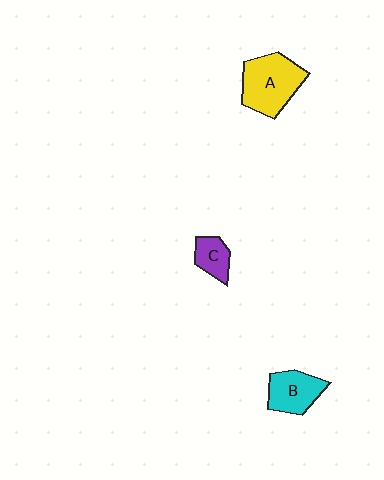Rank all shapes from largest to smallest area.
From largest to smallest: A (yellow), B (cyan), C (purple).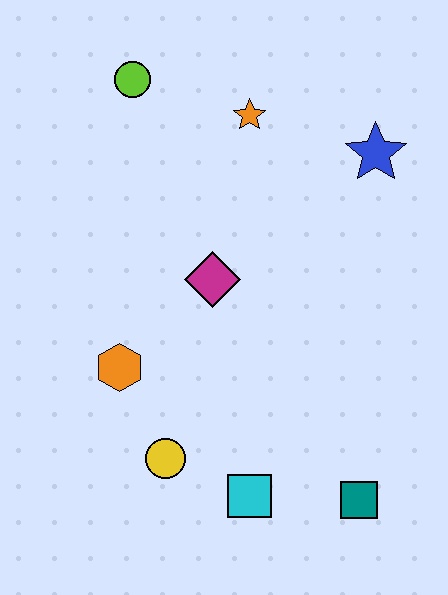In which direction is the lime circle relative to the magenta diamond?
The lime circle is above the magenta diamond.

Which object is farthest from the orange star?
The teal square is farthest from the orange star.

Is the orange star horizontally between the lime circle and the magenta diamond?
No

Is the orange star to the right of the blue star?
No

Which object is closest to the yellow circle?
The cyan square is closest to the yellow circle.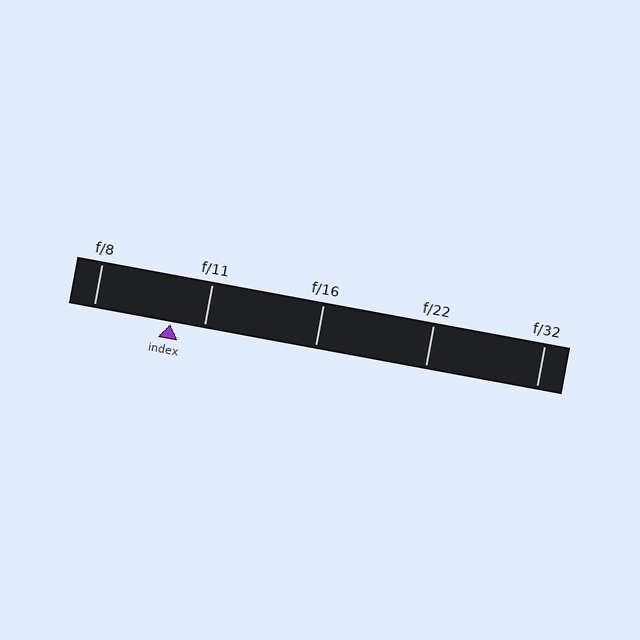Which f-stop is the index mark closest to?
The index mark is closest to f/11.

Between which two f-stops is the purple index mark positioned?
The index mark is between f/8 and f/11.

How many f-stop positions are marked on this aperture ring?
There are 5 f-stop positions marked.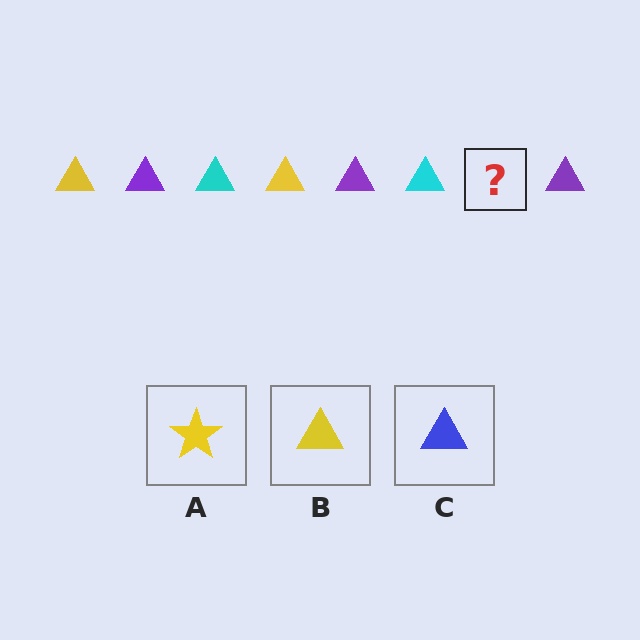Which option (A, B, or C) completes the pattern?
B.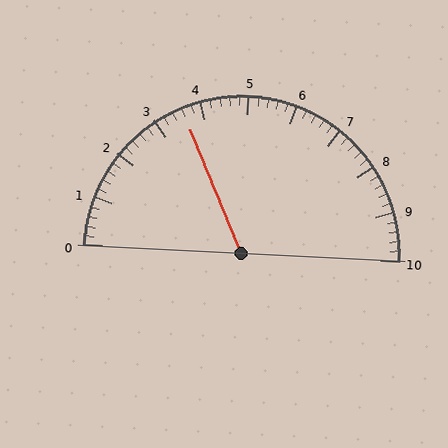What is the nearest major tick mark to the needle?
The nearest major tick mark is 4.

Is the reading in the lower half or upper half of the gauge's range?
The reading is in the lower half of the range (0 to 10).